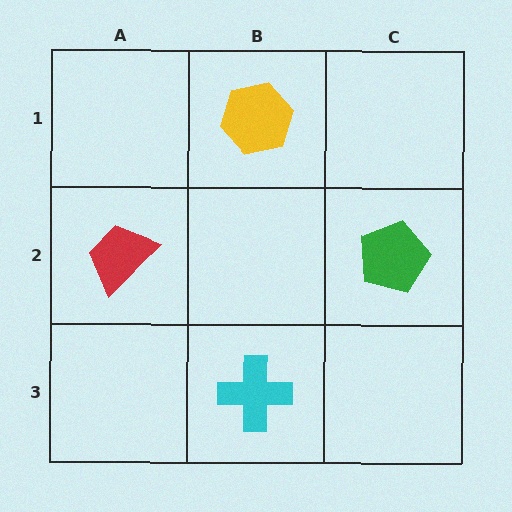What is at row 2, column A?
A red trapezoid.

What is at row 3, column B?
A cyan cross.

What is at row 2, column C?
A green pentagon.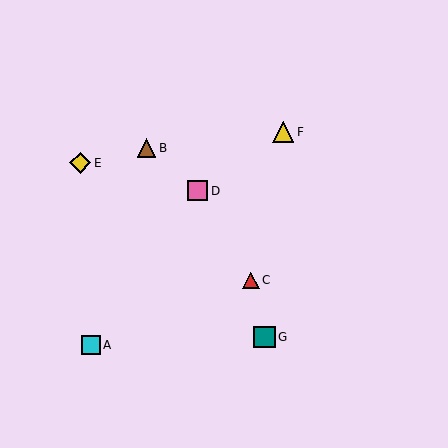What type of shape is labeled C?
Shape C is a red triangle.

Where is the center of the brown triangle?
The center of the brown triangle is at (147, 148).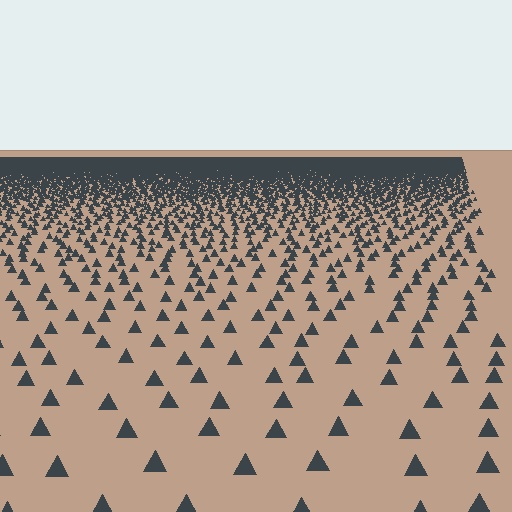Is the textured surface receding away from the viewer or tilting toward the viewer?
The surface is receding away from the viewer. Texture elements get smaller and denser toward the top.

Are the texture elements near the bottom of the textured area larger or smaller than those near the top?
Larger. Near the bottom, elements are closer to the viewer and appear at a bigger on-screen size.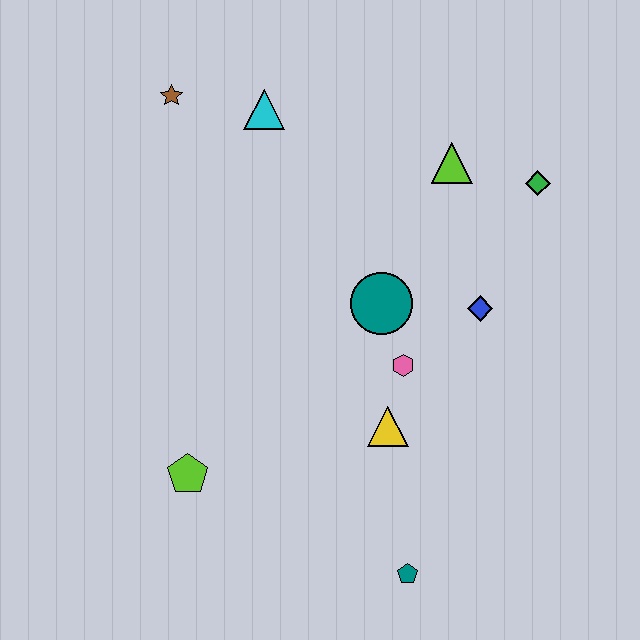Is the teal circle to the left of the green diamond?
Yes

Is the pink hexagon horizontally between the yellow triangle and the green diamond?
Yes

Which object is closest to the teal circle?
The pink hexagon is closest to the teal circle.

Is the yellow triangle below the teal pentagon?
No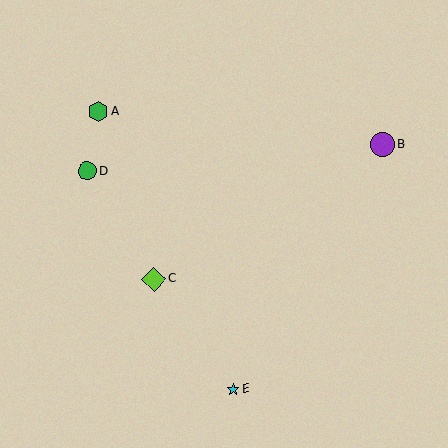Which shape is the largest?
The lime diamond (labeled C) is the largest.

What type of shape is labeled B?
Shape B is a purple circle.